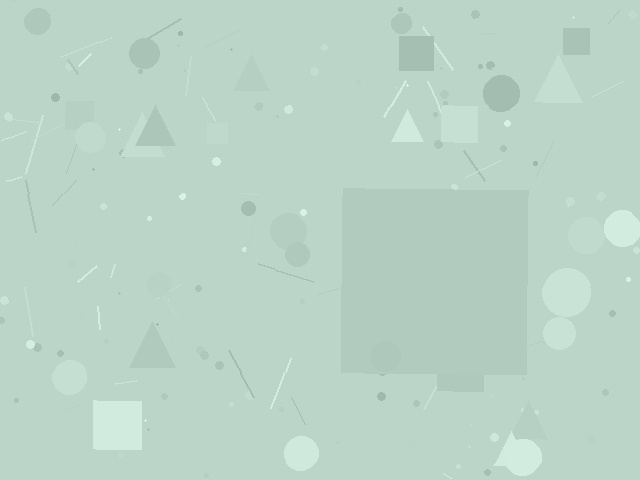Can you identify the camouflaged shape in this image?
The camouflaged shape is a square.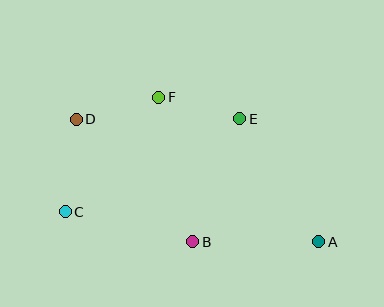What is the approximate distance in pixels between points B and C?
The distance between B and C is approximately 131 pixels.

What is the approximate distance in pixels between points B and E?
The distance between B and E is approximately 132 pixels.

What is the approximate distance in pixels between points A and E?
The distance between A and E is approximately 146 pixels.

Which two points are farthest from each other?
Points A and D are farthest from each other.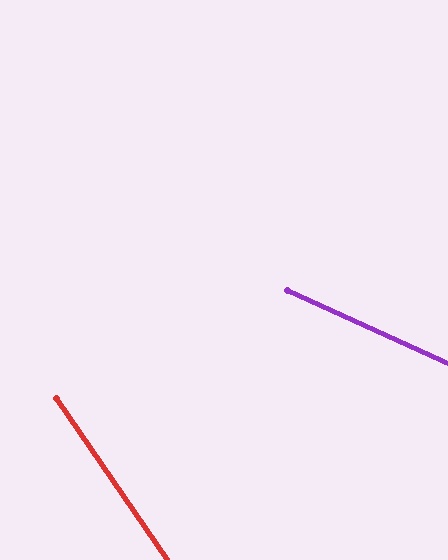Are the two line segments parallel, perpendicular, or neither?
Neither parallel nor perpendicular — they differ by about 31°.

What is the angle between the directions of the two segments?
Approximately 31 degrees.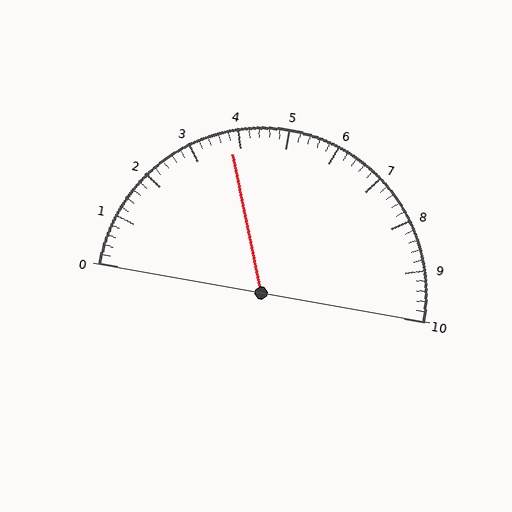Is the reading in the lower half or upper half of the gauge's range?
The reading is in the lower half of the range (0 to 10).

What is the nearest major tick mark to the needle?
The nearest major tick mark is 4.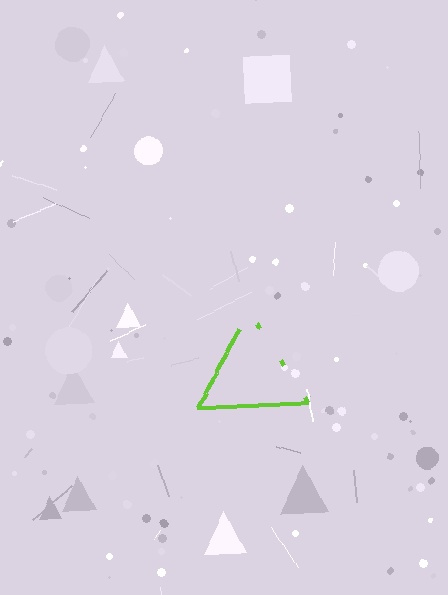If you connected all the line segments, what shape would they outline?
They would outline a triangle.